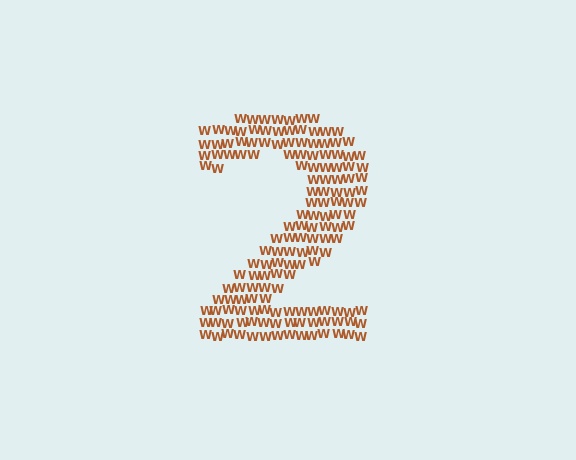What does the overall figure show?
The overall figure shows the digit 2.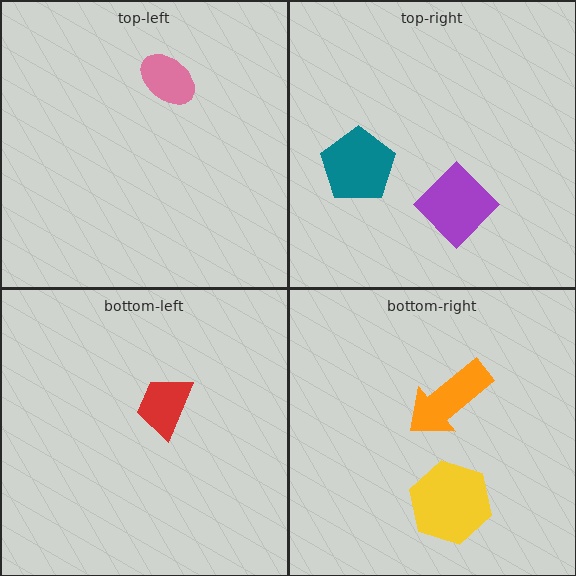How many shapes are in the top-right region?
2.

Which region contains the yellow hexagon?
The bottom-right region.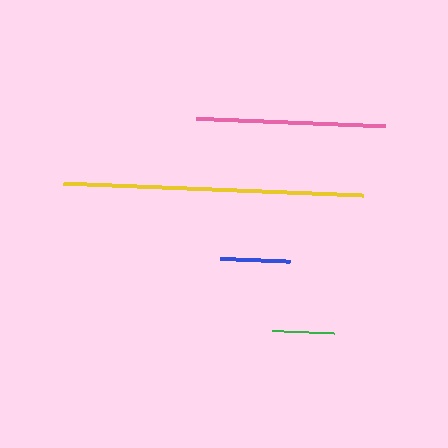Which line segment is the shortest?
The green line is the shortest at approximately 62 pixels.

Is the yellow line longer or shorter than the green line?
The yellow line is longer than the green line.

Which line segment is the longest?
The yellow line is the longest at approximately 301 pixels.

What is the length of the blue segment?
The blue segment is approximately 70 pixels long.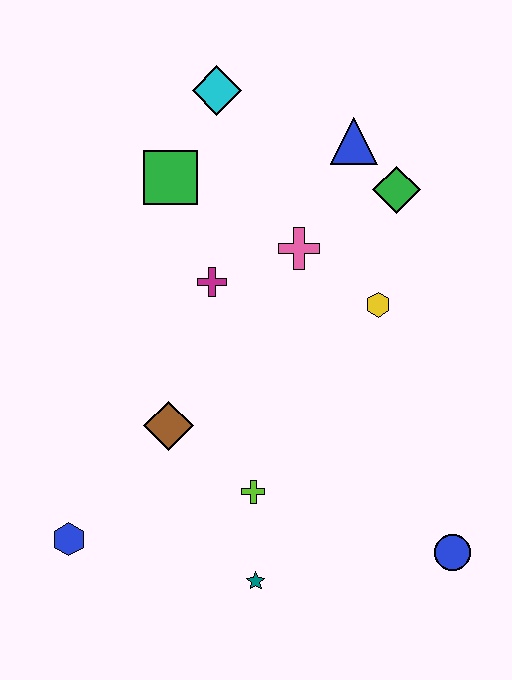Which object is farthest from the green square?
The blue circle is farthest from the green square.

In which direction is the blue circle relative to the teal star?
The blue circle is to the right of the teal star.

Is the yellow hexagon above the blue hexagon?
Yes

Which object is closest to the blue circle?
The teal star is closest to the blue circle.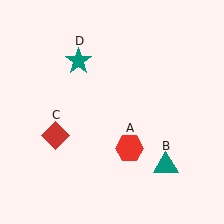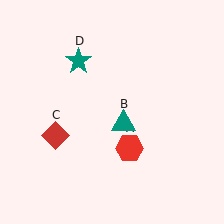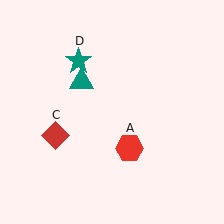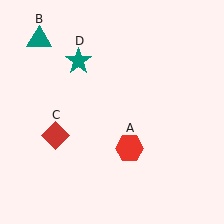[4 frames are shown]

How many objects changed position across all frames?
1 object changed position: teal triangle (object B).